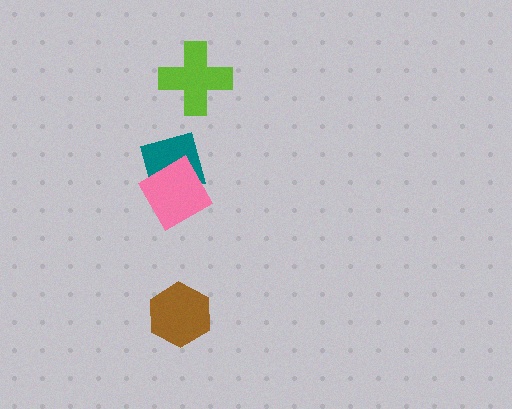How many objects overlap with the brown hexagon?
0 objects overlap with the brown hexagon.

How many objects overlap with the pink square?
1 object overlaps with the pink square.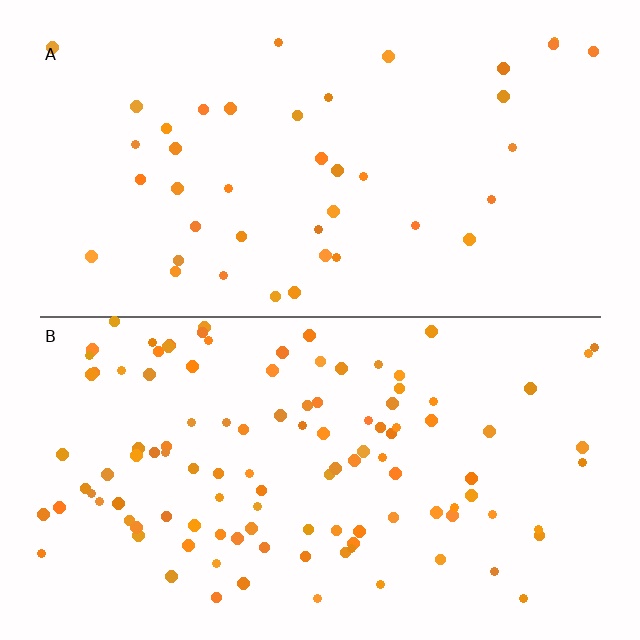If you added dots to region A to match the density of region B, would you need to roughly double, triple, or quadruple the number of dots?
Approximately triple.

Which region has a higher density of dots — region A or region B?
B (the bottom).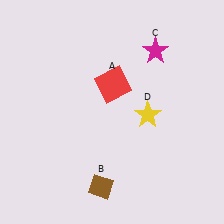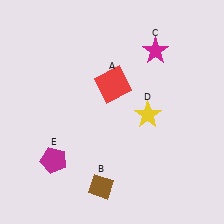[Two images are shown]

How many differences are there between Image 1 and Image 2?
There is 1 difference between the two images.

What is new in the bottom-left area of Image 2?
A magenta pentagon (E) was added in the bottom-left area of Image 2.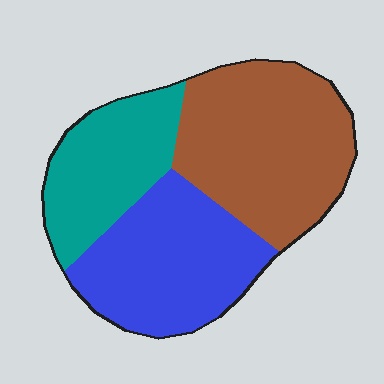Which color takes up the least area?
Teal, at roughly 25%.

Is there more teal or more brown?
Brown.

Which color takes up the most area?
Brown, at roughly 40%.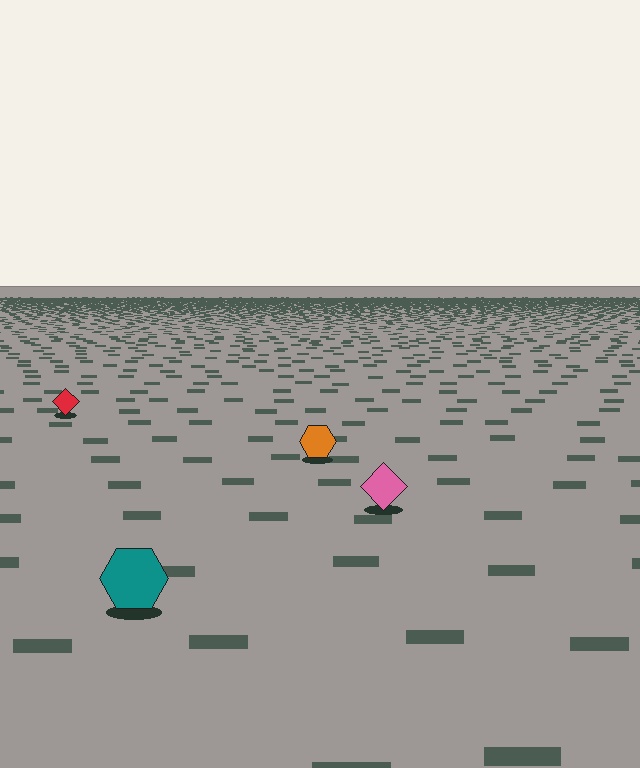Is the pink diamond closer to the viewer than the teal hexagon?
No. The teal hexagon is closer — you can tell from the texture gradient: the ground texture is coarser near it.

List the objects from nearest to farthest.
From nearest to farthest: the teal hexagon, the pink diamond, the orange hexagon, the red diamond.